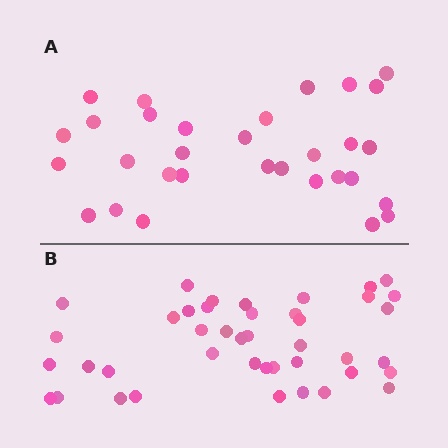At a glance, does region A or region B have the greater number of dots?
Region B (the bottom region) has more dots.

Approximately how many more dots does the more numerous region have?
Region B has roughly 12 or so more dots than region A.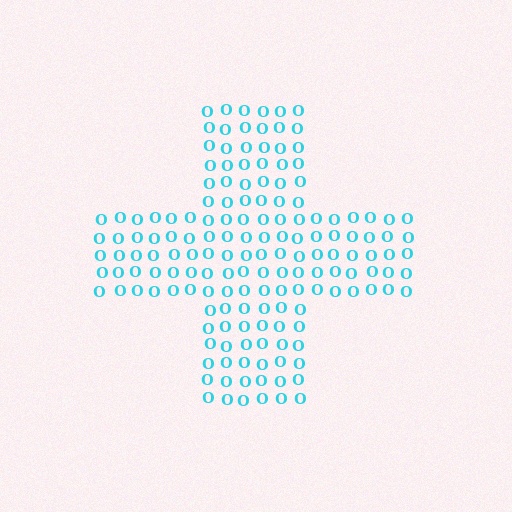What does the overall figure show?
The overall figure shows a cross.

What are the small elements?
The small elements are letter O's.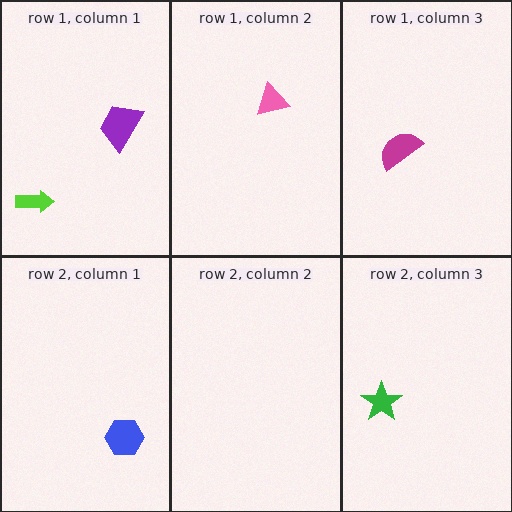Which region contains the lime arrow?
The row 1, column 1 region.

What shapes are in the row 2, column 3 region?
The green star.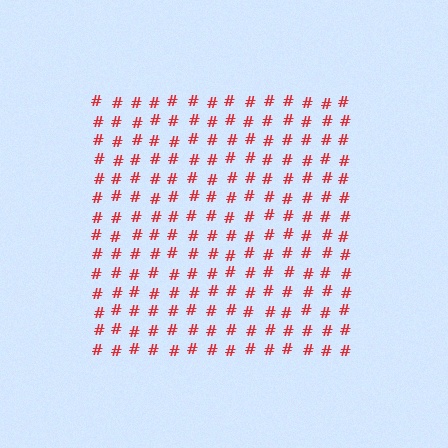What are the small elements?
The small elements are hash symbols.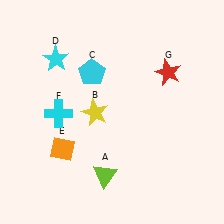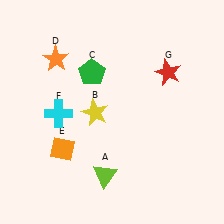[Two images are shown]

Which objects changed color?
C changed from cyan to green. D changed from cyan to orange.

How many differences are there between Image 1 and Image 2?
There are 2 differences between the two images.